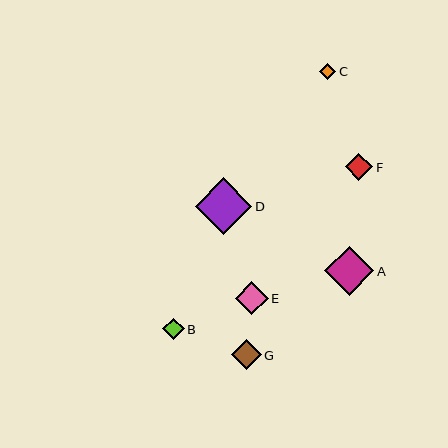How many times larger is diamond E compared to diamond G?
Diamond E is approximately 1.1 times the size of diamond G.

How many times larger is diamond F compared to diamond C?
Diamond F is approximately 1.7 times the size of diamond C.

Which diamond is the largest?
Diamond D is the largest with a size of approximately 57 pixels.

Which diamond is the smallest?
Diamond C is the smallest with a size of approximately 17 pixels.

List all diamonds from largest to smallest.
From largest to smallest: D, A, E, G, F, B, C.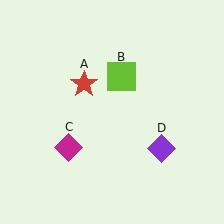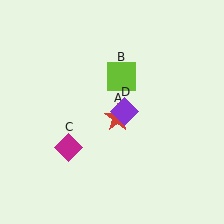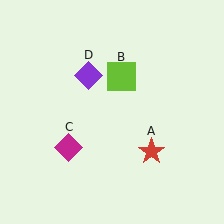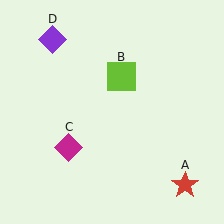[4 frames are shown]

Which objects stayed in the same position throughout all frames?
Lime square (object B) and magenta diamond (object C) remained stationary.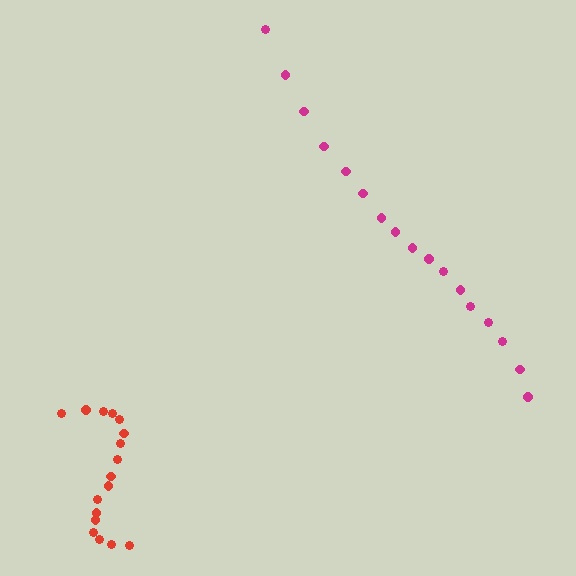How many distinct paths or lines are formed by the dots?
There are 2 distinct paths.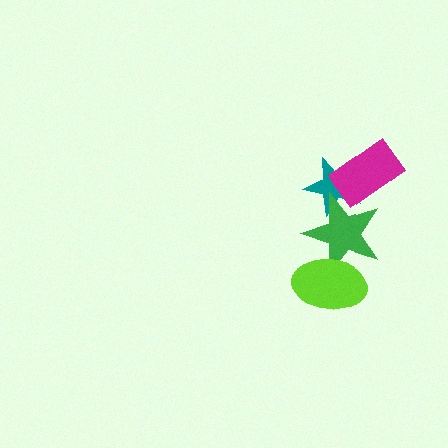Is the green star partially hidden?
Yes, it is partially covered by another shape.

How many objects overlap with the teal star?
2 objects overlap with the teal star.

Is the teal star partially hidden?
Yes, it is partially covered by another shape.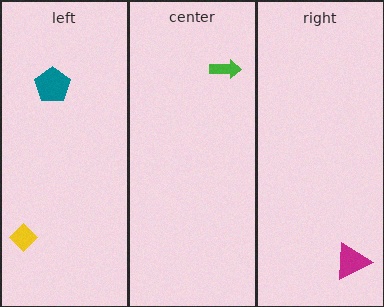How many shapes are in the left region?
2.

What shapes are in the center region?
The green arrow.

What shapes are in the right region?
The magenta triangle.